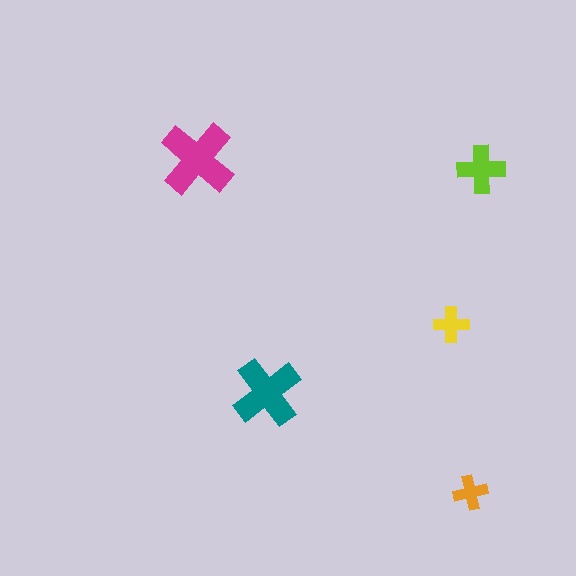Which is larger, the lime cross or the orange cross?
The lime one.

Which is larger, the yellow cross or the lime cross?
The lime one.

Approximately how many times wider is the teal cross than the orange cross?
About 2 times wider.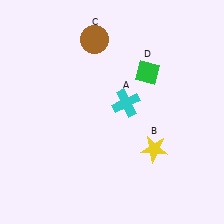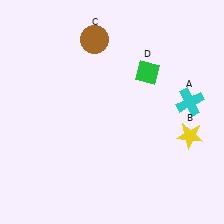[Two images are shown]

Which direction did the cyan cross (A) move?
The cyan cross (A) moved right.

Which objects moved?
The objects that moved are: the cyan cross (A), the yellow star (B).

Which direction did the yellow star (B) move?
The yellow star (B) moved right.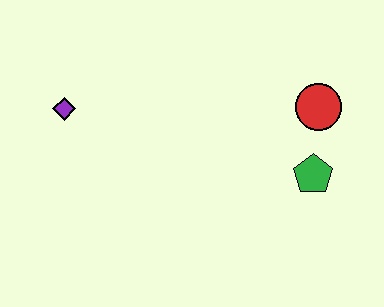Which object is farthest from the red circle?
The purple diamond is farthest from the red circle.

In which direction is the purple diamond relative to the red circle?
The purple diamond is to the left of the red circle.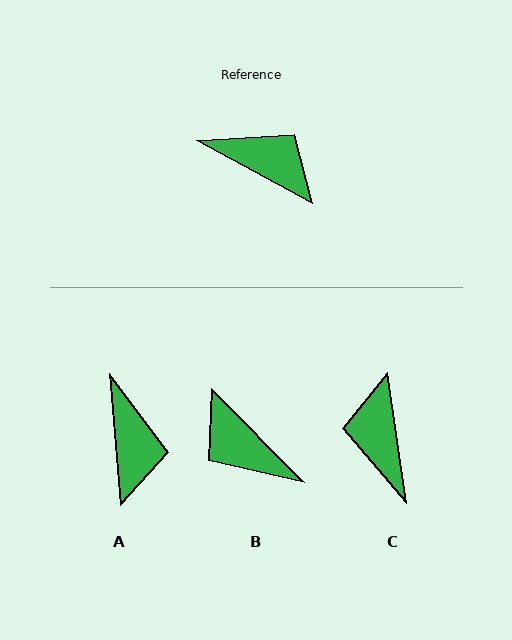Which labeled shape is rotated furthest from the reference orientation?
B, about 163 degrees away.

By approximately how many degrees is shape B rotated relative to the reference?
Approximately 163 degrees counter-clockwise.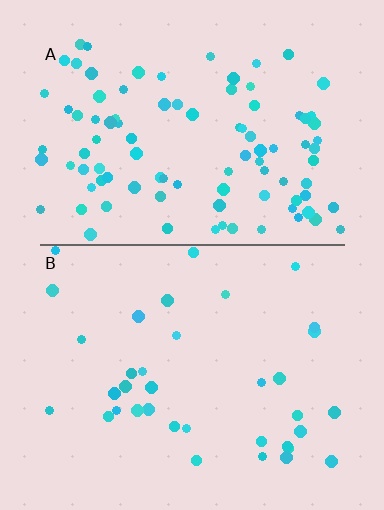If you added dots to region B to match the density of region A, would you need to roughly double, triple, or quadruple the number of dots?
Approximately triple.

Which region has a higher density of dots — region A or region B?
A (the top).